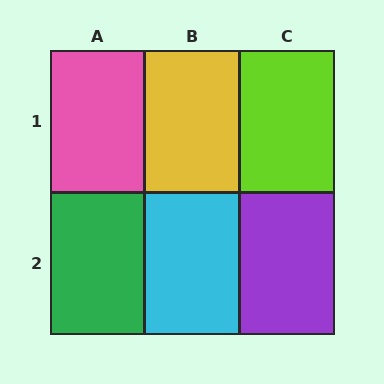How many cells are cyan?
1 cell is cyan.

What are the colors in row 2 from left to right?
Green, cyan, purple.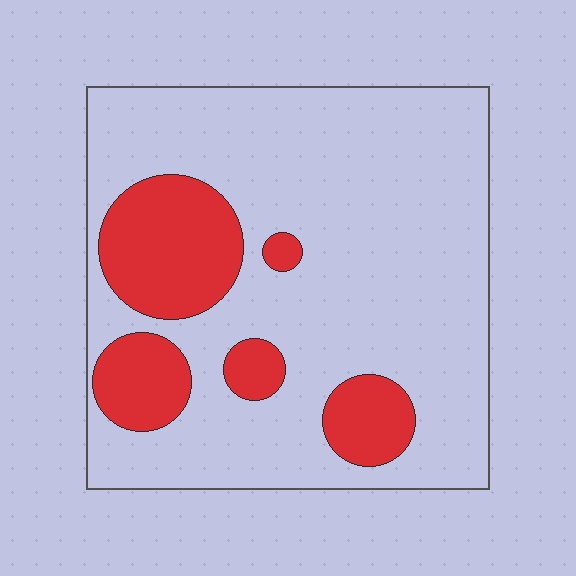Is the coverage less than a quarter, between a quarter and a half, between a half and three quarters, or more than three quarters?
Less than a quarter.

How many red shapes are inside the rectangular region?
5.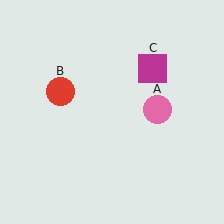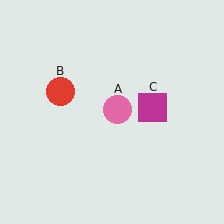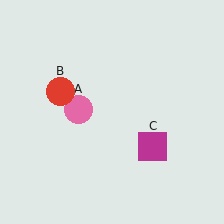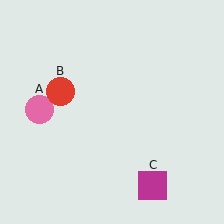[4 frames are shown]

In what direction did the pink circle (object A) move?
The pink circle (object A) moved left.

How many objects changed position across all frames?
2 objects changed position: pink circle (object A), magenta square (object C).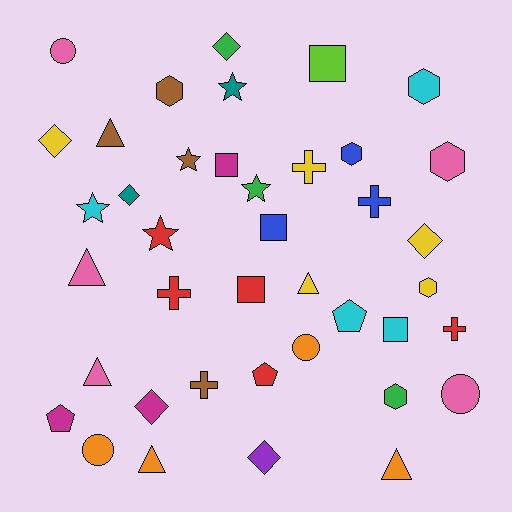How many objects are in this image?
There are 40 objects.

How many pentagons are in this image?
There are 3 pentagons.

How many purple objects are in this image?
There is 1 purple object.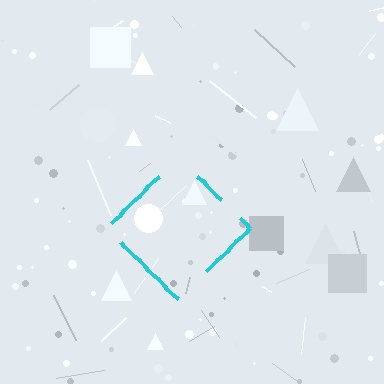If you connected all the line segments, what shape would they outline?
They would outline a diamond.